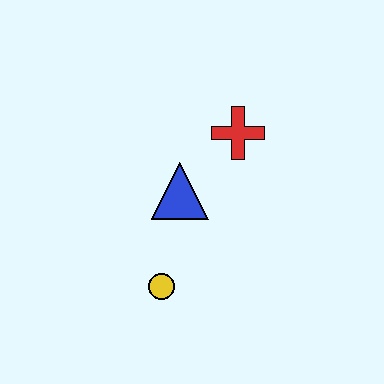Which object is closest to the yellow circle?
The blue triangle is closest to the yellow circle.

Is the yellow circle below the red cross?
Yes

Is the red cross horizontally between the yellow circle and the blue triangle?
No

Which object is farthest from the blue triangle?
The yellow circle is farthest from the blue triangle.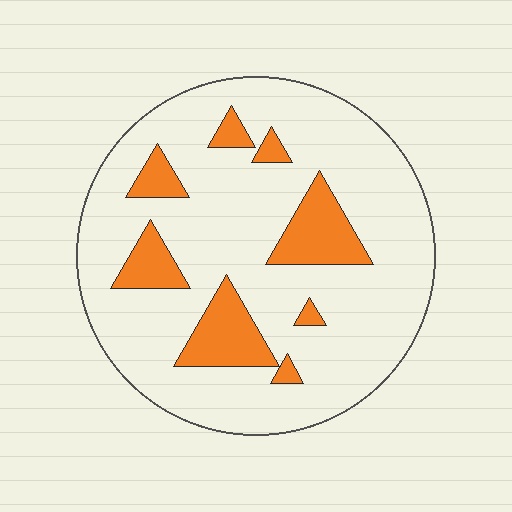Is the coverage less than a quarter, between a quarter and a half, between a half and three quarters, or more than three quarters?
Less than a quarter.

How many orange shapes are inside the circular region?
8.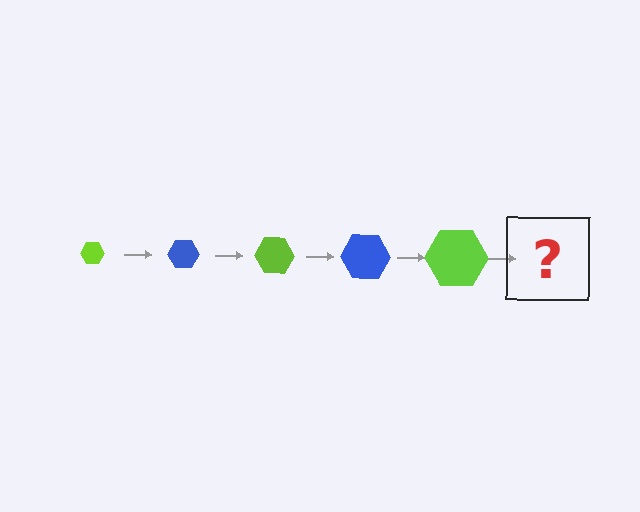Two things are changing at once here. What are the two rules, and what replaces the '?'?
The two rules are that the hexagon grows larger each step and the color cycles through lime and blue. The '?' should be a blue hexagon, larger than the previous one.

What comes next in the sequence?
The next element should be a blue hexagon, larger than the previous one.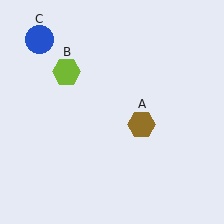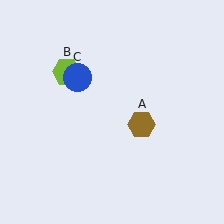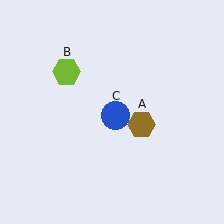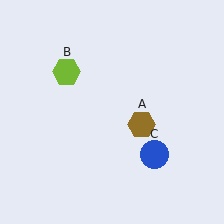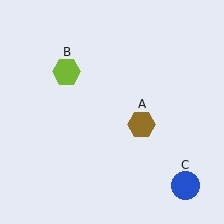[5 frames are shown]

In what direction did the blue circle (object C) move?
The blue circle (object C) moved down and to the right.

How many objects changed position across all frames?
1 object changed position: blue circle (object C).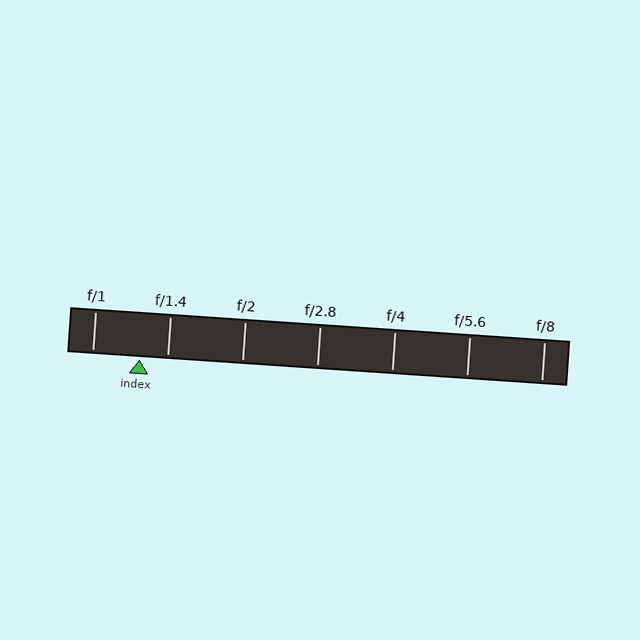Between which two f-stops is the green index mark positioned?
The index mark is between f/1 and f/1.4.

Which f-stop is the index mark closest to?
The index mark is closest to f/1.4.